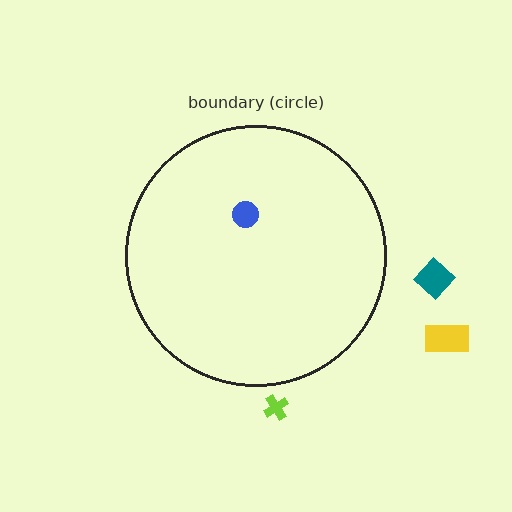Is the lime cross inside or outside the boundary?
Outside.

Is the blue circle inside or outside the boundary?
Inside.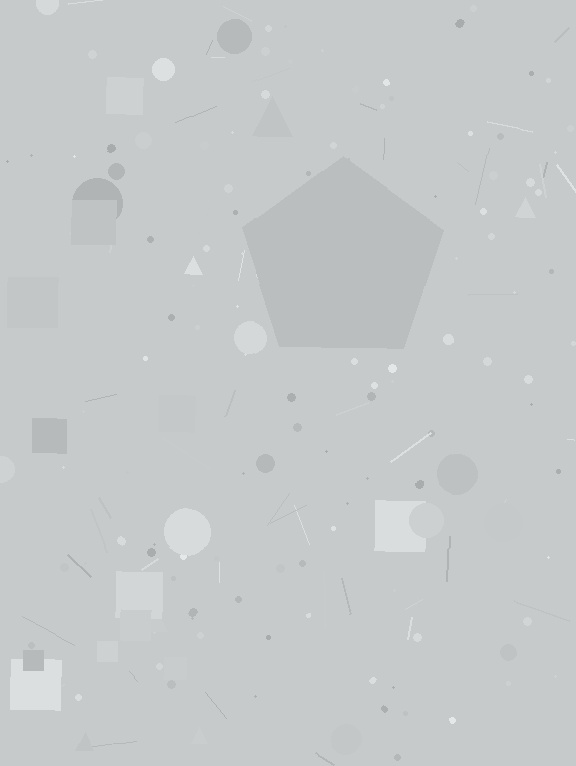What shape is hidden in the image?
A pentagon is hidden in the image.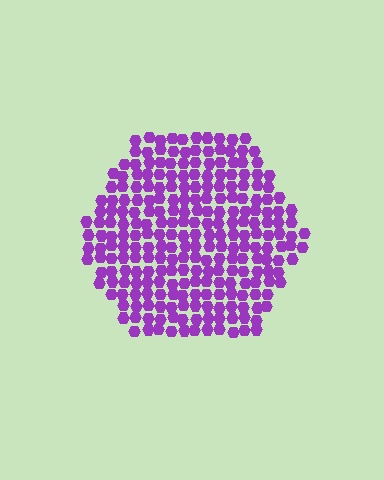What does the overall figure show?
The overall figure shows a hexagon.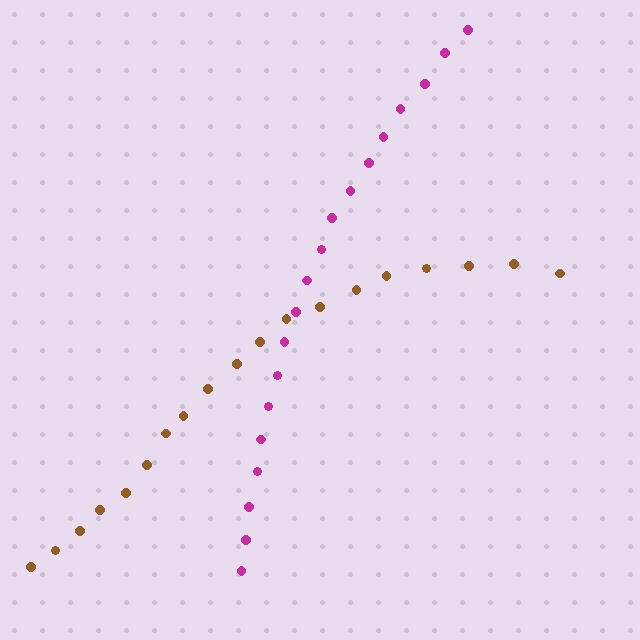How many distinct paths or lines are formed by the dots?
There are 2 distinct paths.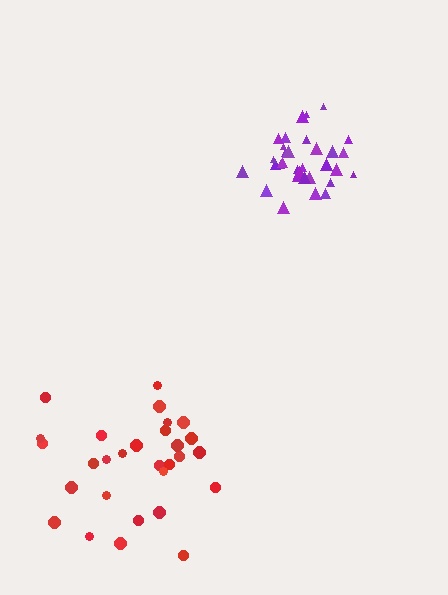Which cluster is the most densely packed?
Purple.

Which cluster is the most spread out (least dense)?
Red.